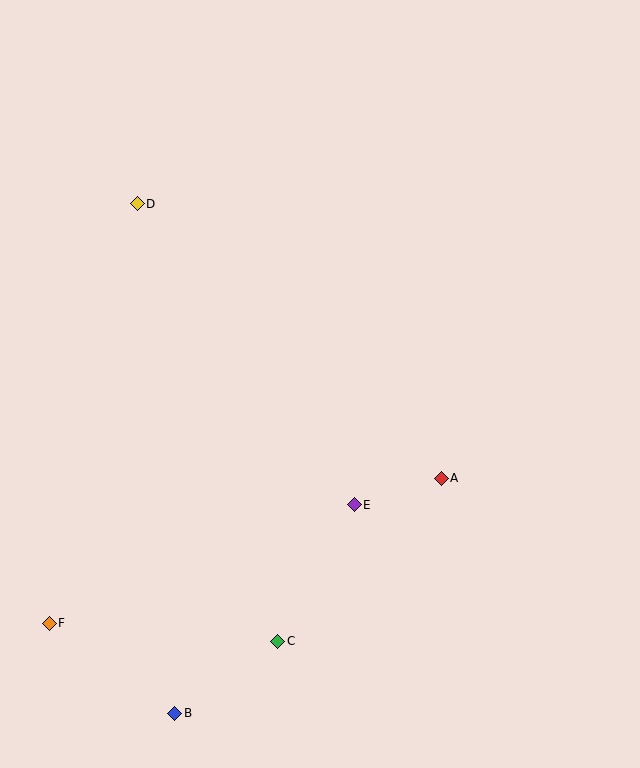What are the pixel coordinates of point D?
Point D is at (137, 204).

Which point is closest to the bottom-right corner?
Point A is closest to the bottom-right corner.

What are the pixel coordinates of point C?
Point C is at (278, 641).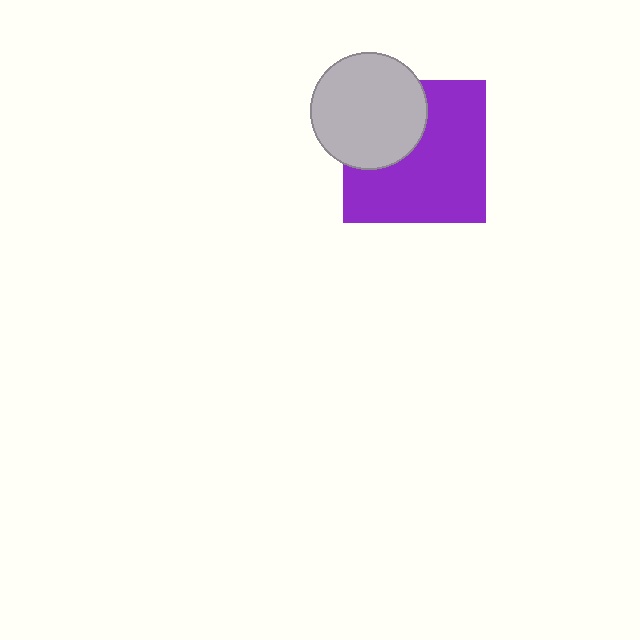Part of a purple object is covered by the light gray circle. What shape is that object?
It is a square.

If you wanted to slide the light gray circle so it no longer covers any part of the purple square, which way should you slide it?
Slide it toward the upper-left — that is the most direct way to separate the two shapes.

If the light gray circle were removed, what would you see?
You would see the complete purple square.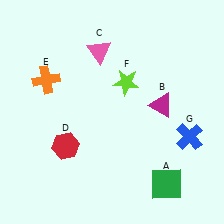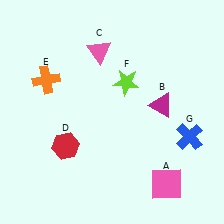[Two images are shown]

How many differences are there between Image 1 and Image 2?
There is 1 difference between the two images.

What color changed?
The square (A) changed from green in Image 1 to pink in Image 2.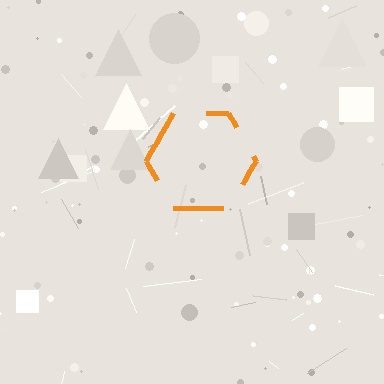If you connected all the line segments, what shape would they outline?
They would outline a hexagon.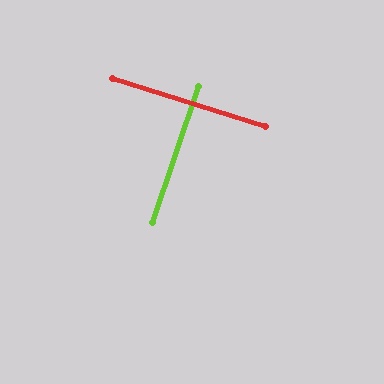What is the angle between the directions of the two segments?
Approximately 89 degrees.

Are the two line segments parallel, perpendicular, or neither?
Perpendicular — they meet at approximately 89°.